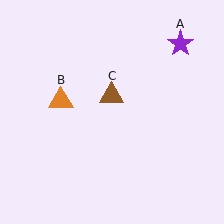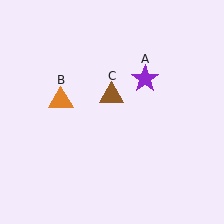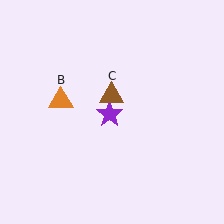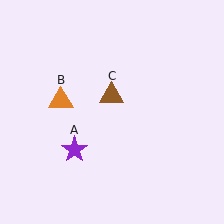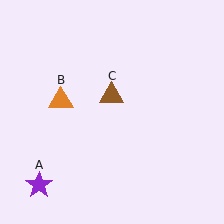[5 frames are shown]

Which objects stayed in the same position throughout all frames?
Orange triangle (object B) and brown triangle (object C) remained stationary.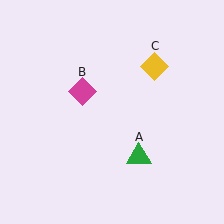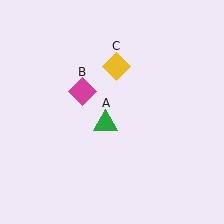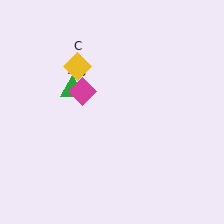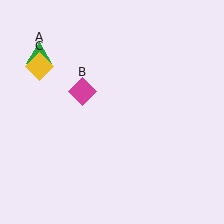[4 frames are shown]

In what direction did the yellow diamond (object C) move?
The yellow diamond (object C) moved left.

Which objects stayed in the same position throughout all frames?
Magenta diamond (object B) remained stationary.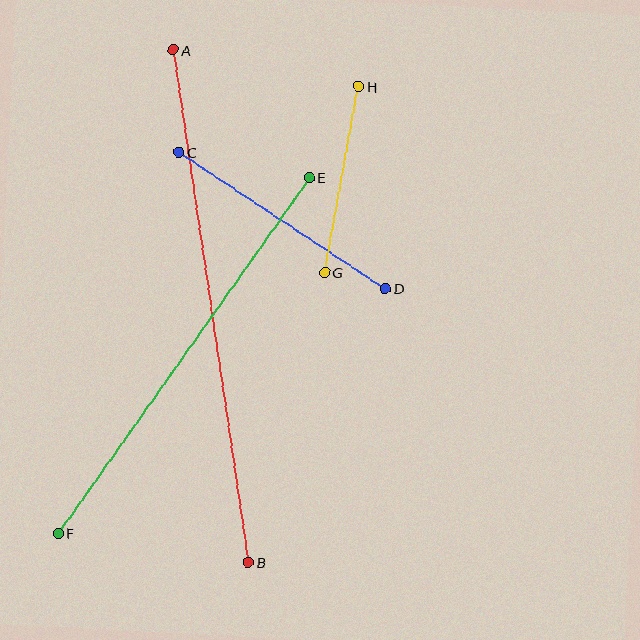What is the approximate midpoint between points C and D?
The midpoint is at approximately (282, 221) pixels.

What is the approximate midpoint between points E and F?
The midpoint is at approximately (184, 355) pixels.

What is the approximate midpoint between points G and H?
The midpoint is at approximately (342, 180) pixels.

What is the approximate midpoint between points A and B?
The midpoint is at approximately (211, 306) pixels.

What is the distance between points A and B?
The distance is approximately 518 pixels.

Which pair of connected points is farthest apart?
Points A and B are farthest apart.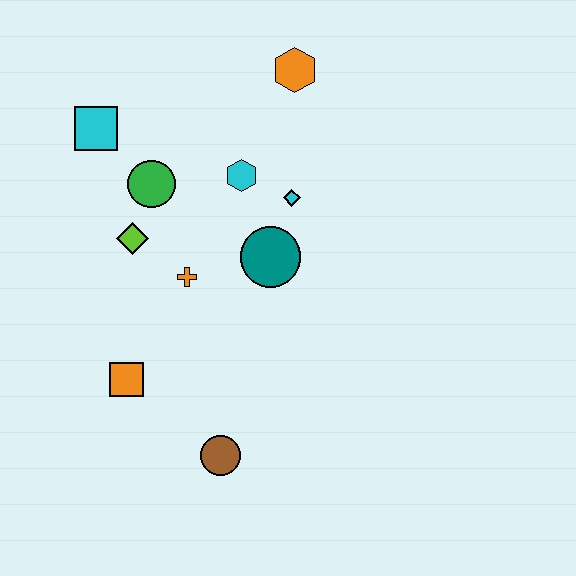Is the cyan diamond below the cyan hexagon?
Yes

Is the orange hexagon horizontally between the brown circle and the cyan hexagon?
No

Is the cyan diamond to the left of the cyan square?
No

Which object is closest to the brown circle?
The orange square is closest to the brown circle.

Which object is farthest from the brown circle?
The orange hexagon is farthest from the brown circle.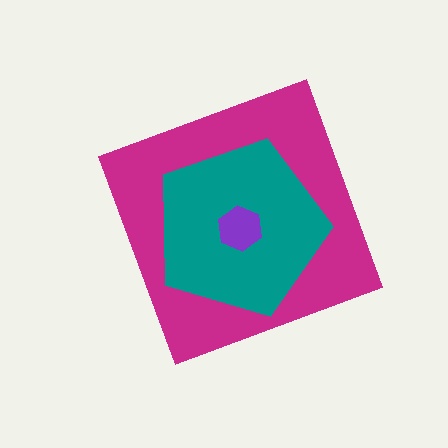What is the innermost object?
The purple hexagon.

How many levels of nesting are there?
3.